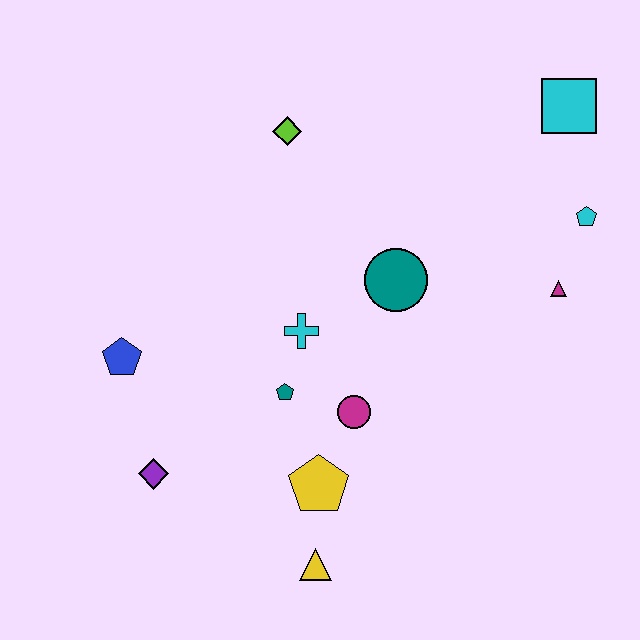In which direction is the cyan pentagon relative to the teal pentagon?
The cyan pentagon is to the right of the teal pentagon.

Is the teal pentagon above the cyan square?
No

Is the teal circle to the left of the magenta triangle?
Yes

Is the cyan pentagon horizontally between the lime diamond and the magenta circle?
No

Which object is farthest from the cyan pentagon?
The purple diamond is farthest from the cyan pentagon.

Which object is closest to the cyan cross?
The teal pentagon is closest to the cyan cross.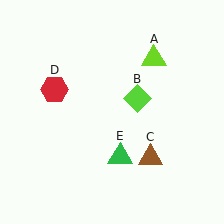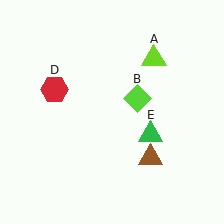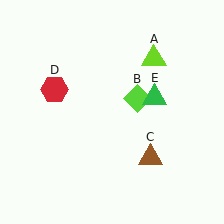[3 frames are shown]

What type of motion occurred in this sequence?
The green triangle (object E) rotated counterclockwise around the center of the scene.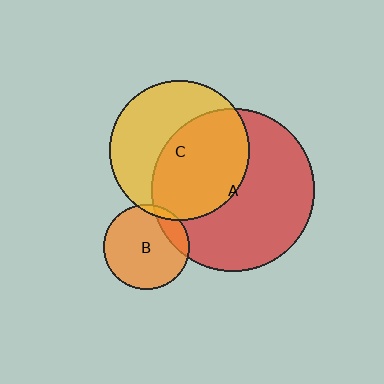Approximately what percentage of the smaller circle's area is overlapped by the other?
Approximately 15%.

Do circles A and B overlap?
Yes.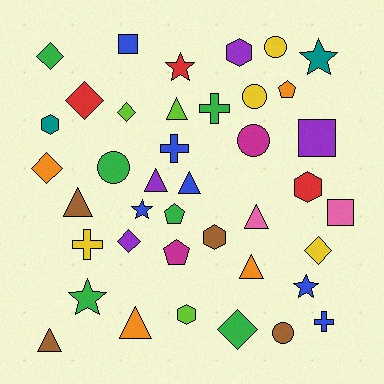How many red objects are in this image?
There are 3 red objects.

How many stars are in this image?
There are 5 stars.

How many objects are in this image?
There are 40 objects.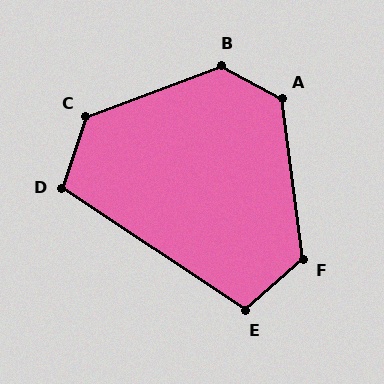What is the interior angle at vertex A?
Approximately 126 degrees (obtuse).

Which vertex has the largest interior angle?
B, at approximately 131 degrees.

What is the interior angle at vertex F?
Approximately 124 degrees (obtuse).